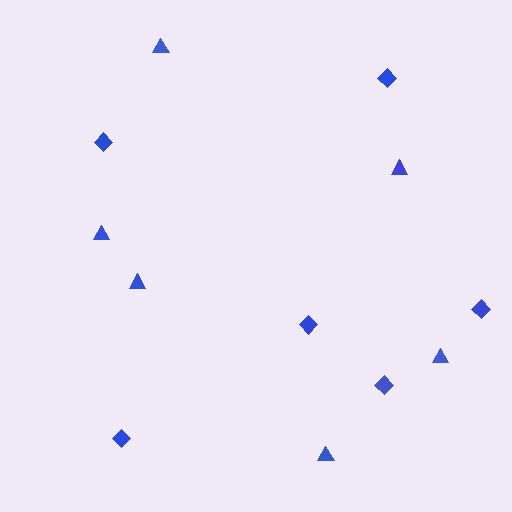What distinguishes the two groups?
There are 2 groups: one group of triangles (6) and one group of diamonds (6).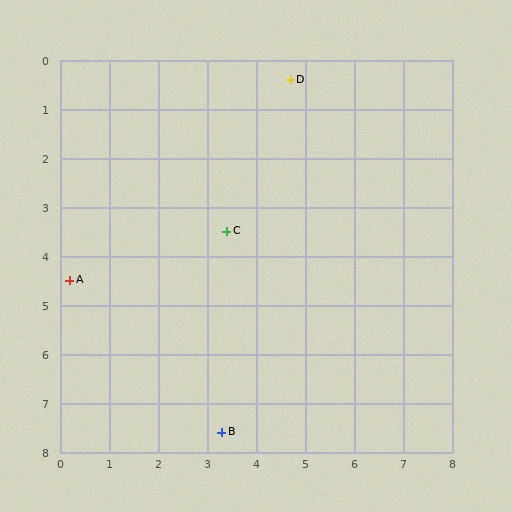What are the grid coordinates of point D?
Point D is at approximately (4.7, 0.4).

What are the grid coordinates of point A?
Point A is at approximately (0.2, 4.5).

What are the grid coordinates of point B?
Point B is at approximately (3.3, 7.6).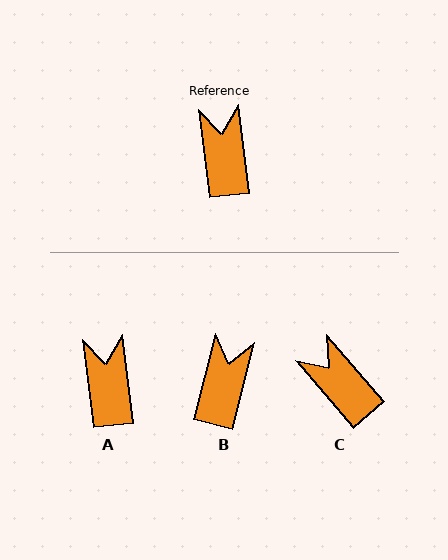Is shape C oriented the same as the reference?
No, it is off by about 34 degrees.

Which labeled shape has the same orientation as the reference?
A.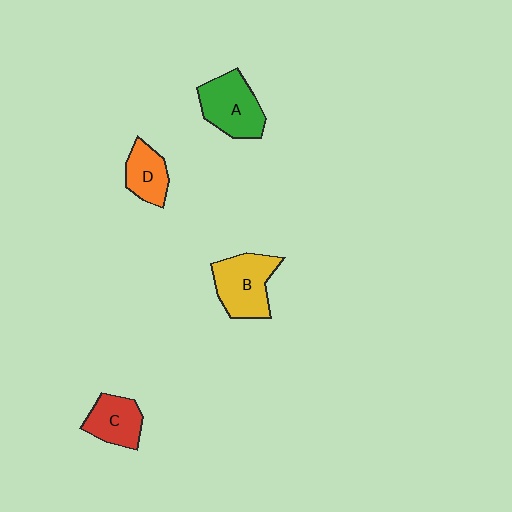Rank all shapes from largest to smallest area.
From largest to smallest: B (yellow), A (green), C (red), D (orange).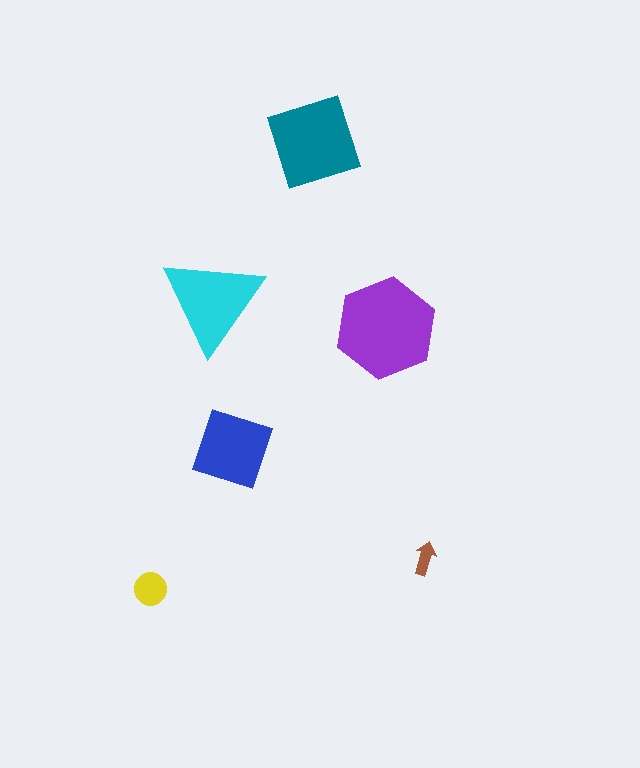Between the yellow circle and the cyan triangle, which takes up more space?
The cyan triangle.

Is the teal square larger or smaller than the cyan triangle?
Larger.